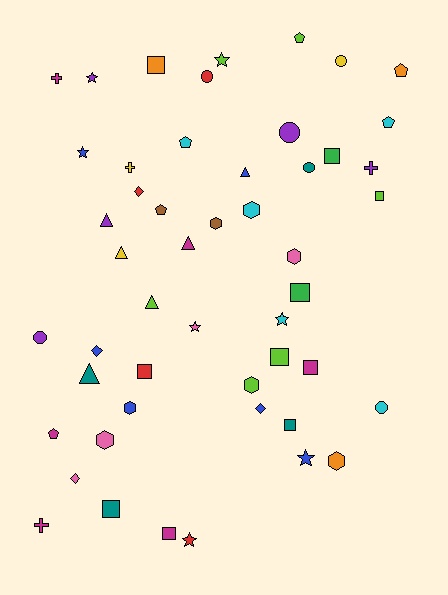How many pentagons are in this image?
There are 6 pentagons.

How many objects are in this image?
There are 50 objects.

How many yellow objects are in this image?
There are 3 yellow objects.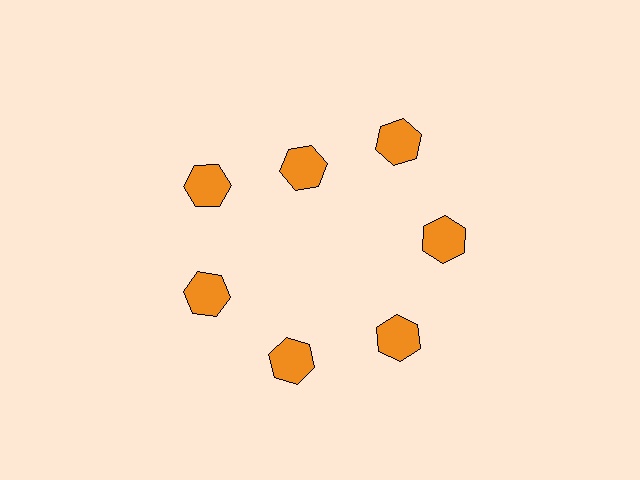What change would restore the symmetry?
The symmetry would be restored by moving it outward, back onto the ring so that all 7 hexagons sit at equal angles and equal distance from the center.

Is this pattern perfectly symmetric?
No. The 7 orange hexagons are arranged in a ring, but one element near the 12 o'clock position is pulled inward toward the center, breaking the 7-fold rotational symmetry.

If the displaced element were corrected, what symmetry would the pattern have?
It would have 7-fold rotational symmetry — the pattern would map onto itself every 51 degrees.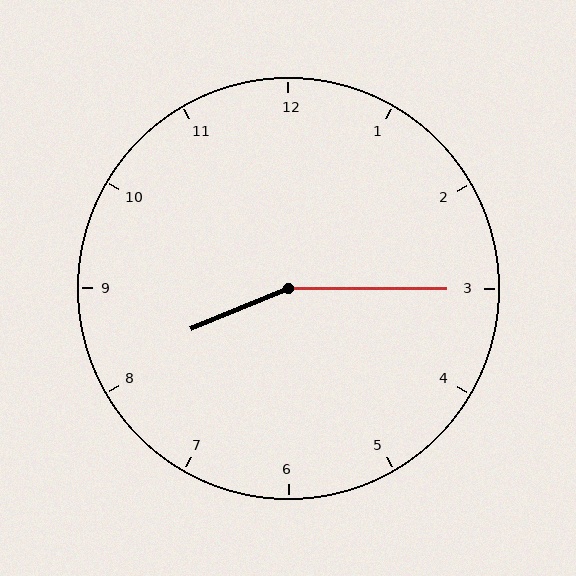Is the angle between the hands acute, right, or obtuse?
It is obtuse.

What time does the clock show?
8:15.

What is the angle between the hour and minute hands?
Approximately 158 degrees.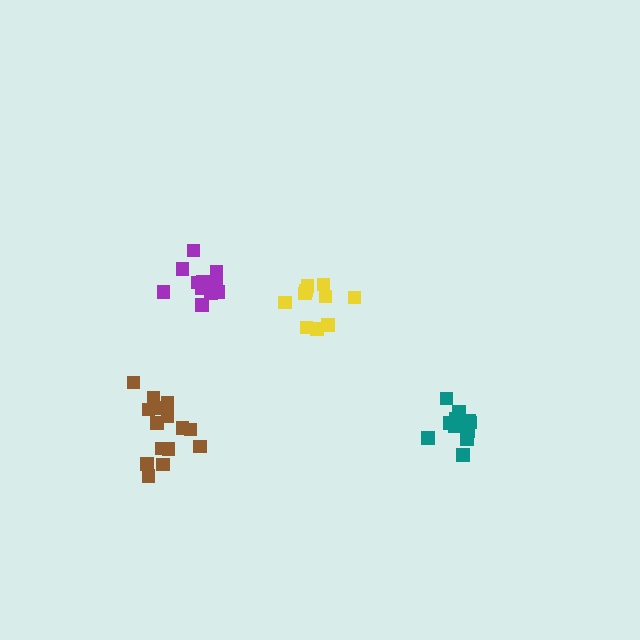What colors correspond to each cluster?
The clusters are colored: brown, yellow, teal, purple.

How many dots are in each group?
Group 1: 15 dots, Group 2: 10 dots, Group 3: 12 dots, Group 4: 12 dots (49 total).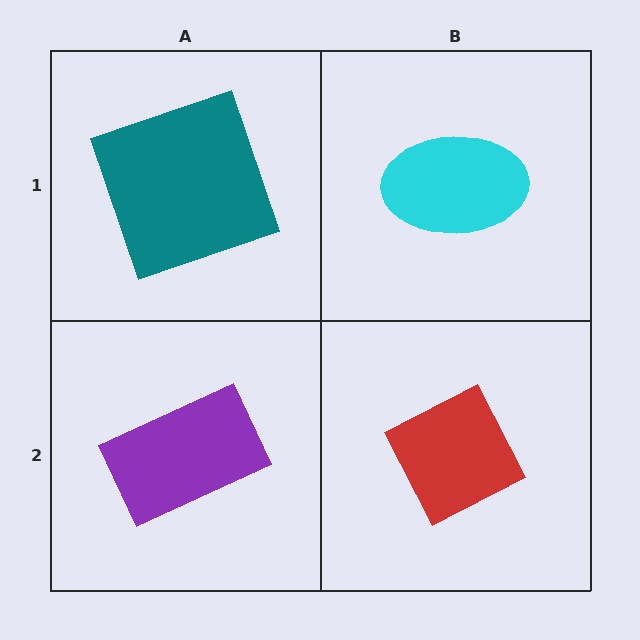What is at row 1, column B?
A cyan ellipse.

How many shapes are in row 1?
2 shapes.